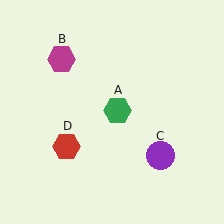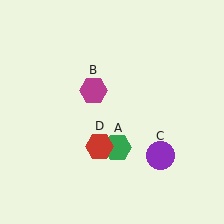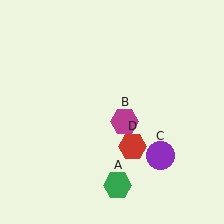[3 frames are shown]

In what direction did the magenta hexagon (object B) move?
The magenta hexagon (object B) moved down and to the right.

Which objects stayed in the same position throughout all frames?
Purple circle (object C) remained stationary.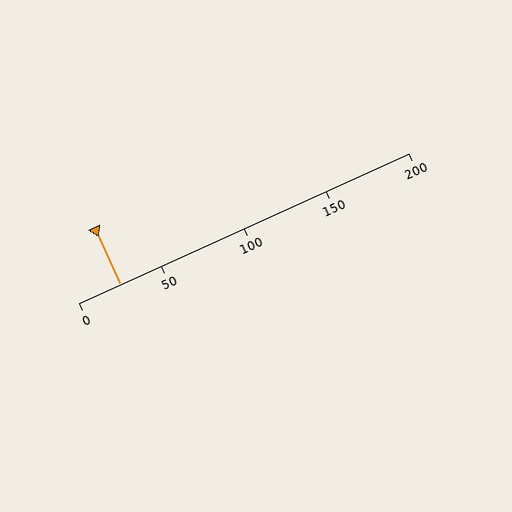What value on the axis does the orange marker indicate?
The marker indicates approximately 25.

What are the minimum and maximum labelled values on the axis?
The axis runs from 0 to 200.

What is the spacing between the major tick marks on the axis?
The major ticks are spaced 50 apart.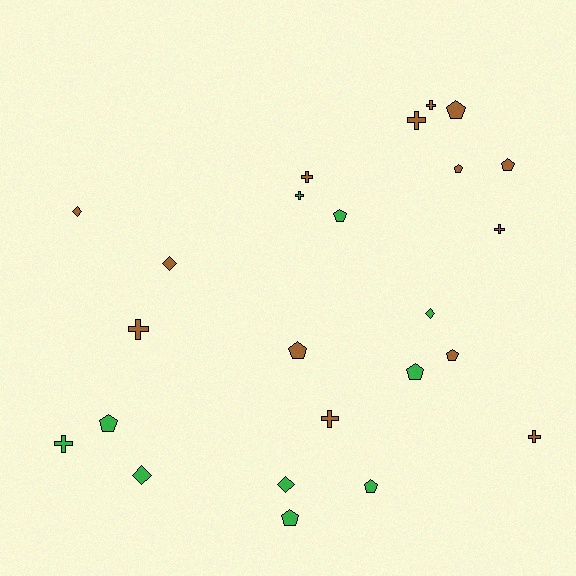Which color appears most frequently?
Brown, with 14 objects.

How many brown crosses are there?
There are 7 brown crosses.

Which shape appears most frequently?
Pentagon, with 10 objects.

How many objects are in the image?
There are 24 objects.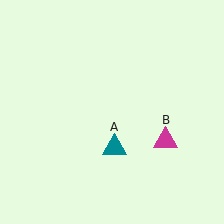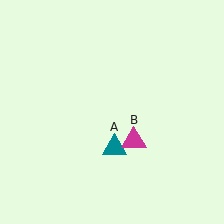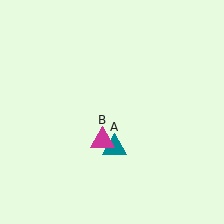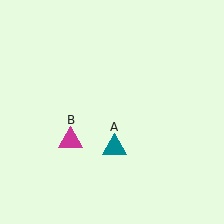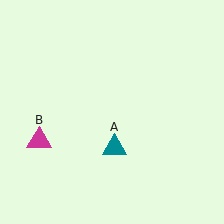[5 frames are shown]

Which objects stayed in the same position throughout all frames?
Teal triangle (object A) remained stationary.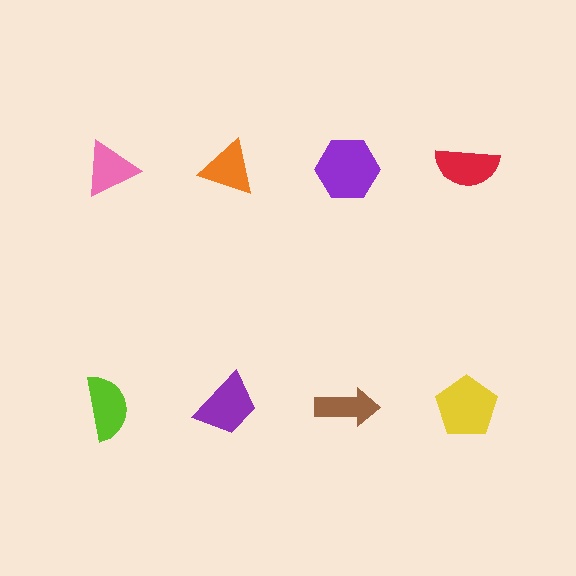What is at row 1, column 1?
A pink triangle.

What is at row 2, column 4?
A yellow pentagon.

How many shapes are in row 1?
4 shapes.